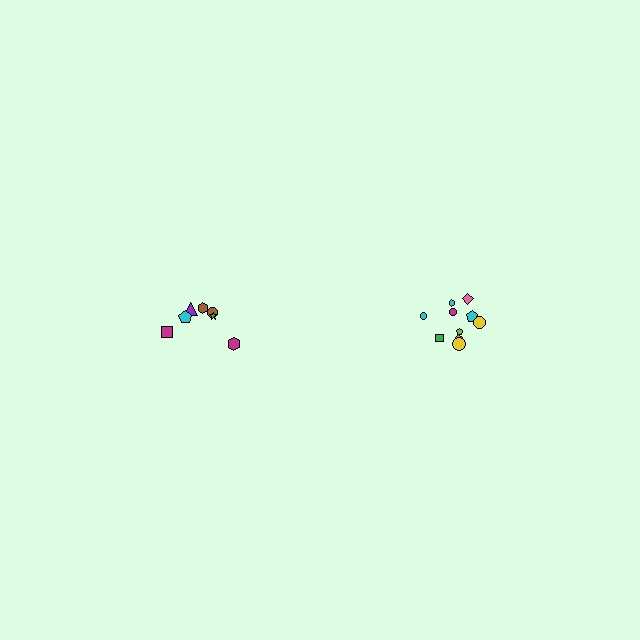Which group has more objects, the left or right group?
The right group.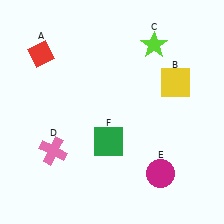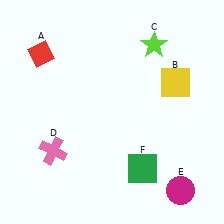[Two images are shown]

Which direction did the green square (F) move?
The green square (F) moved right.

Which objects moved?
The objects that moved are: the magenta circle (E), the green square (F).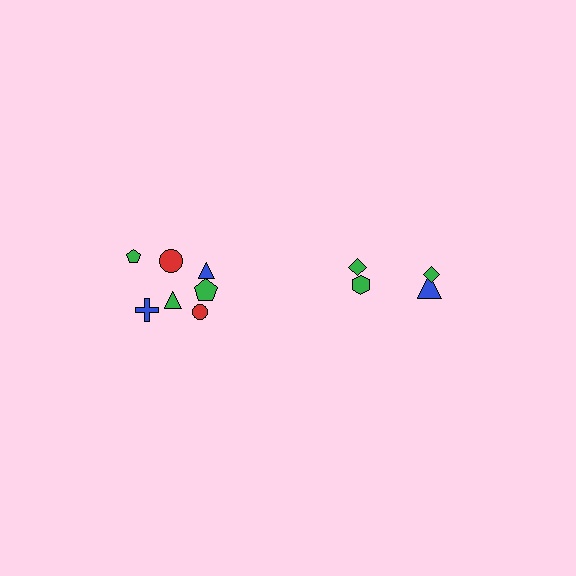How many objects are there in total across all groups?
There are 11 objects.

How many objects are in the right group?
There are 4 objects.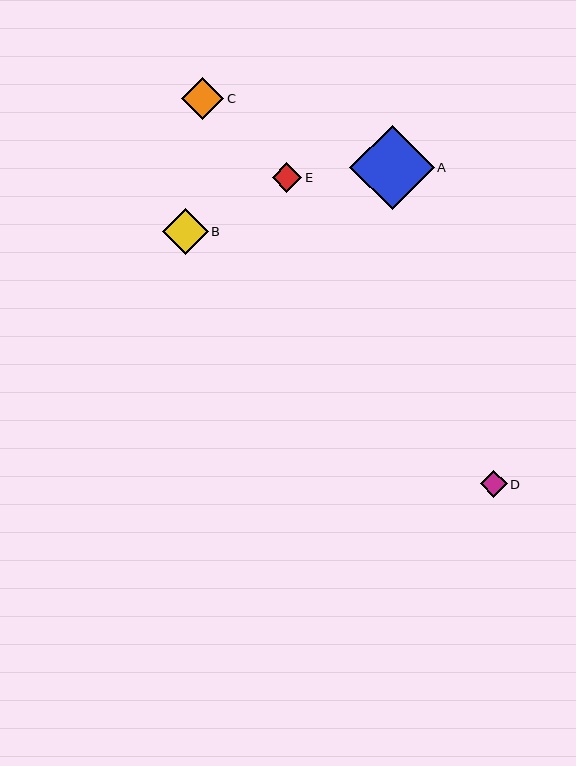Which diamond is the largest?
Diamond A is the largest with a size of approximately 85 pixels.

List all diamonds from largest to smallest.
From largest to smallest: A, B, C, E, D.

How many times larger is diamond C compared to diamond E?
Diamond C is approximately 1.4 times the size of diamond E.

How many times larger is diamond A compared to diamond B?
Diamond A is approximately 1.8 times the size of diamond B.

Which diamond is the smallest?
Diamond D is the smallest with a size of approximately 27 pixels.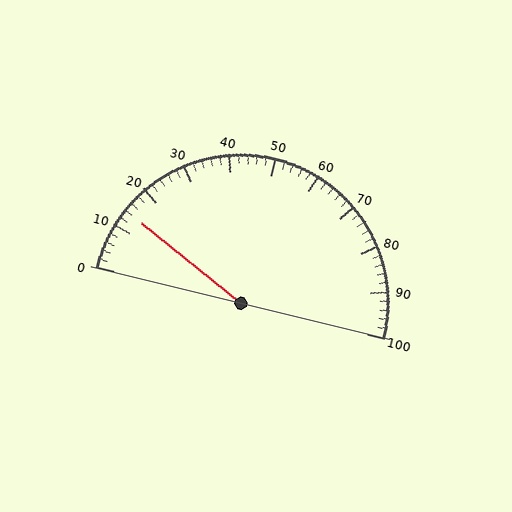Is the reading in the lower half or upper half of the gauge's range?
The reading is in the lower half of the range (0 to 100).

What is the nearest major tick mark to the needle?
The nearest major tick mark is 10.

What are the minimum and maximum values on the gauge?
The gauge ranges from 0 to 100.